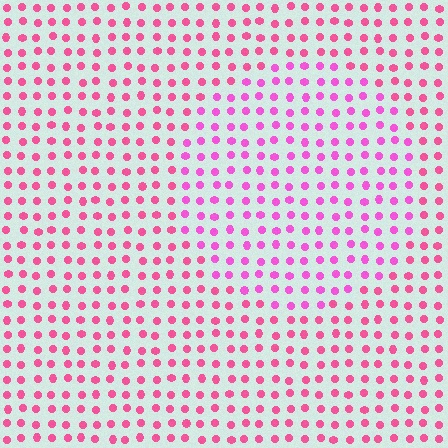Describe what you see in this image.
The image is filled with small pink elements in a uniform arrangement. A circle-shaped region is visible where the elements are tinted to a slightly different hue, forming a subtle color boundary.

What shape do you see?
I see a circle.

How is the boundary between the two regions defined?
The boundary is defined purely by a slight shift in hue (about 24 degrees). Spacing, size, and orientation are identical on both sides.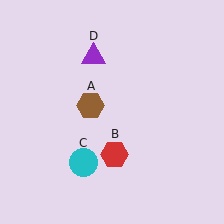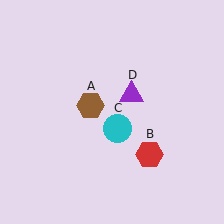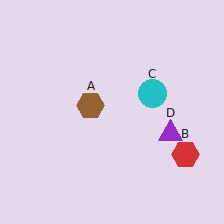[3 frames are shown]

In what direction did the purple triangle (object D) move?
The purple triangle (object D) moved down and to the right.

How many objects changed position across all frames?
3 objects changed position: red hexagon (object B), cyan circle (object C), purple triangle (object D).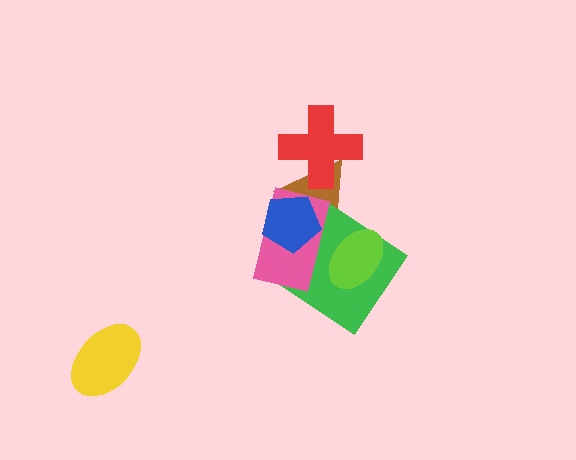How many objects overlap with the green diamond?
4 objects overlap with the green diamond.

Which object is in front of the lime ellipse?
The pink rectangle is in front of the lime ellipse.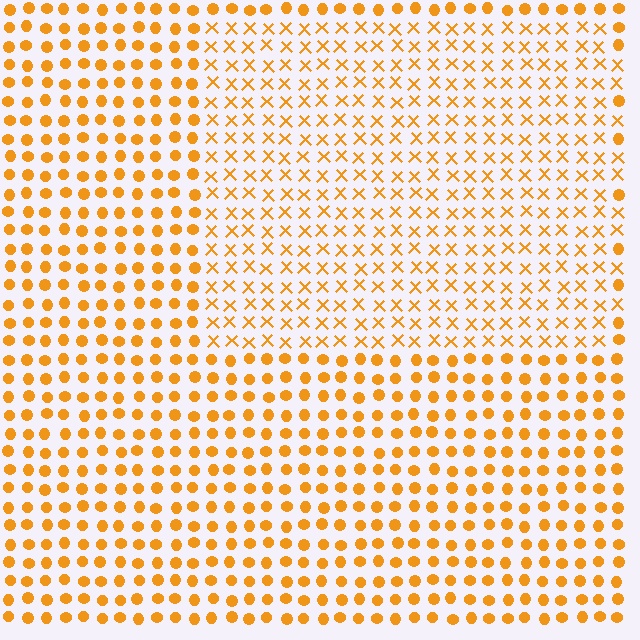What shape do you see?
I see a rectangle.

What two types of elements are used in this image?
The image uses X marks inside the rectangle region and circles outside it.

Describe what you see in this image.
The image is filled with small orange elements arranged in a uniform grid. A rectangle-shaped region contains X marks, while the surrounding area contains circles. The boundary is defined purely by the change in element shape.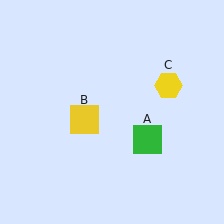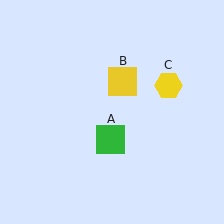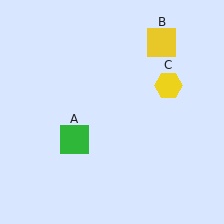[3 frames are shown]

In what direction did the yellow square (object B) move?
The yellow square (object B) moved up and to the right.